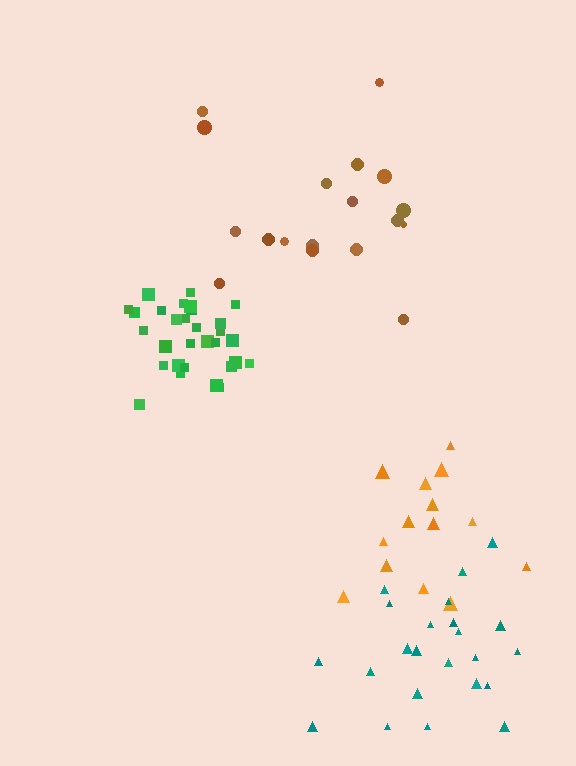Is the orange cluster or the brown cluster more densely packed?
Orange.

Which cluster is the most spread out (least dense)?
Brown.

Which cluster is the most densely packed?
Green.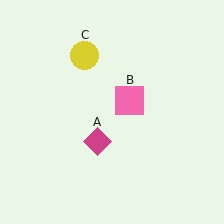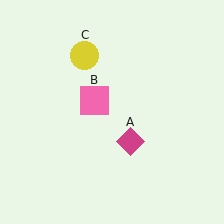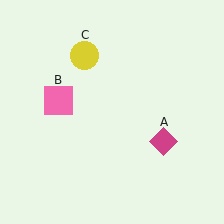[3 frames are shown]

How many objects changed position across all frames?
2 objects changed position: magenta diamond (object A), pink square (object B).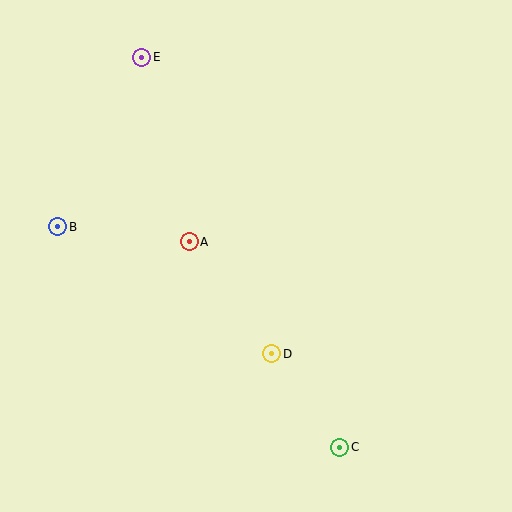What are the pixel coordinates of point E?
Point E is at (142, 57).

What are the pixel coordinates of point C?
Point C is at (340, 447).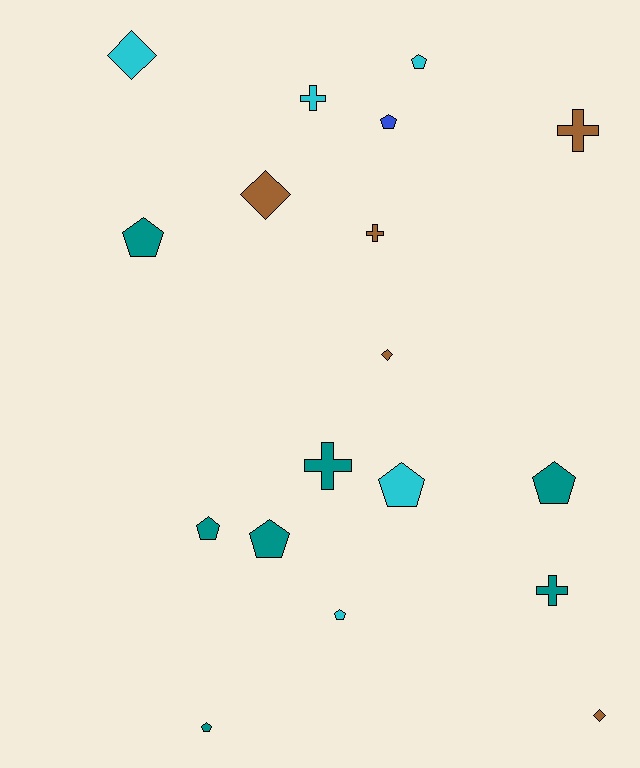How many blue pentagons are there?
There is 1 blue pentagon.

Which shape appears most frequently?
Pentagon, with 9 objects.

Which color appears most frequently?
Teal, with 7 objects.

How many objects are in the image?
There are 18 objects.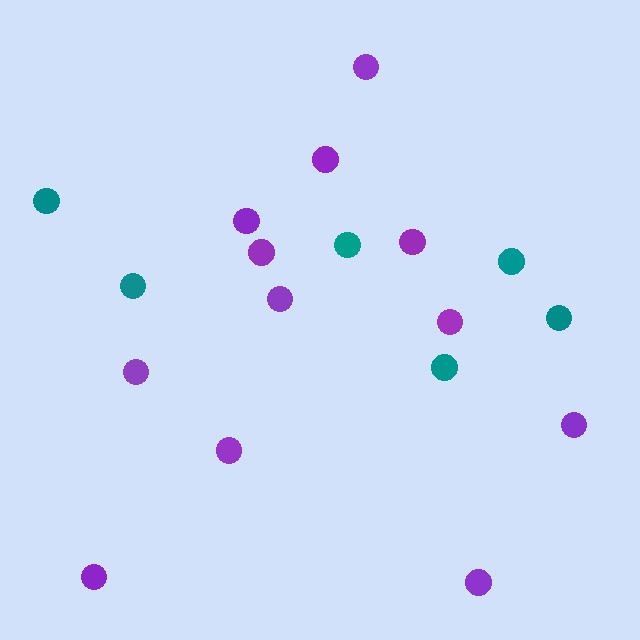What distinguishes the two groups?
There are 2 groups: one group of purple circles (12) and one group of teal circles (6).